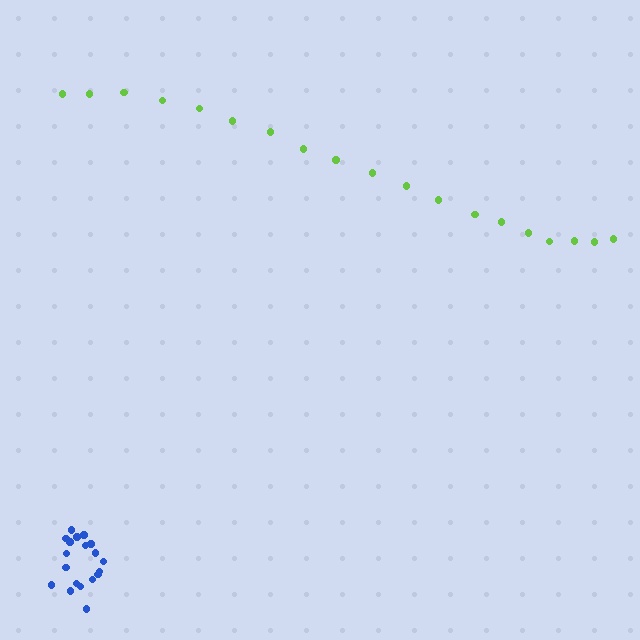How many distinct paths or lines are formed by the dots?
There are 2 distinct paths.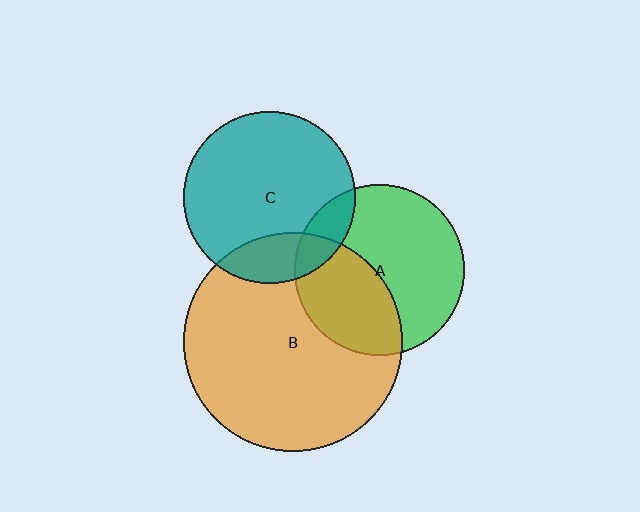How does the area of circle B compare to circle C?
Approximately 1.6 times.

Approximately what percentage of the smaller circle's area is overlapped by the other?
Approximately 20%.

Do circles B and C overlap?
Yes.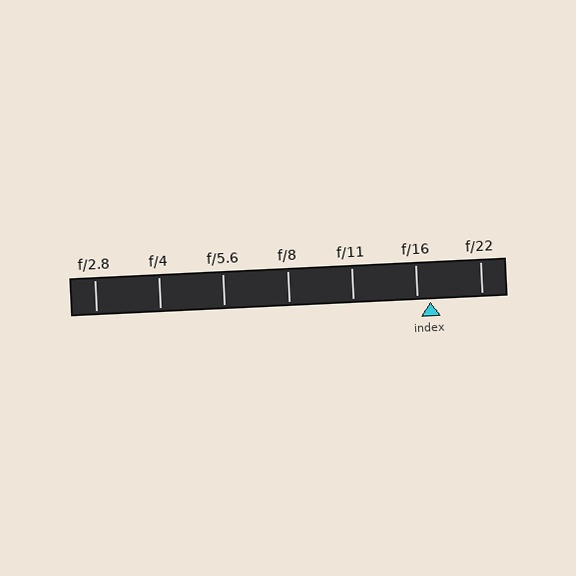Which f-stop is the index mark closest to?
The index mark is closest to f/16.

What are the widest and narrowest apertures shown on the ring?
The widest aperture shown is f/2.8 and the narrowest is f/22.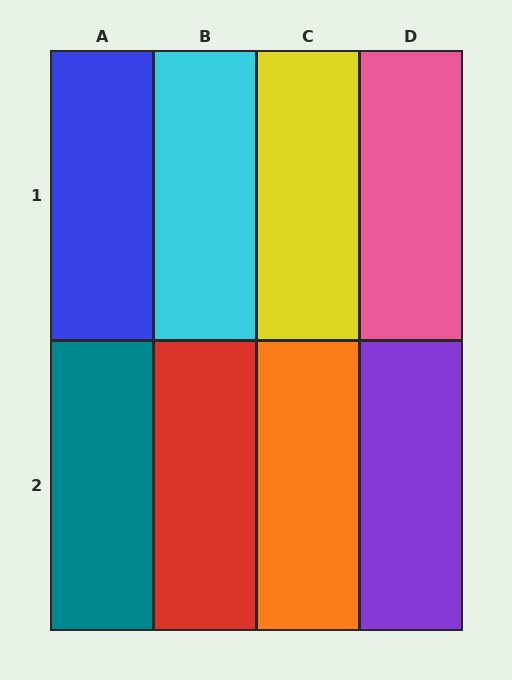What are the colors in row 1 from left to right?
Blue, cyan, yellow, pink.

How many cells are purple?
1 cell is purple.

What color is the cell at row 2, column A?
Teal.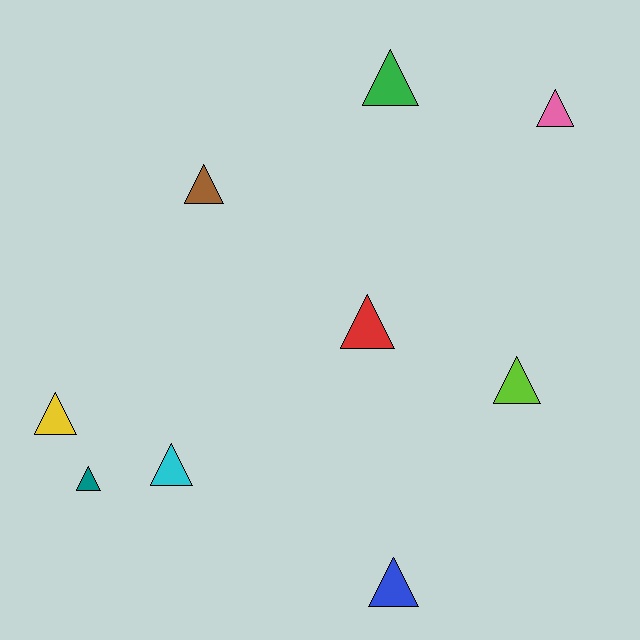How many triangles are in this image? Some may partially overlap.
There are 9 triangles.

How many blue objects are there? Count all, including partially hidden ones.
There is 1 blue object.